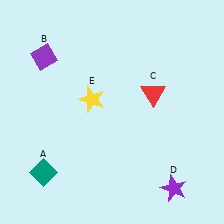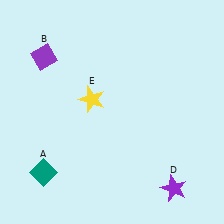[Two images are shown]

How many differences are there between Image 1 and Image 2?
There is 1 difference between the two images.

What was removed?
The red triangle (C) was removed in Image 2.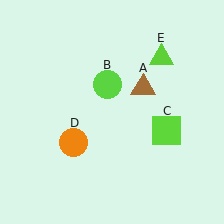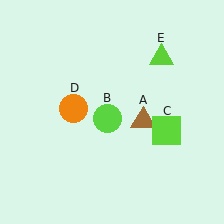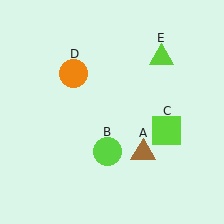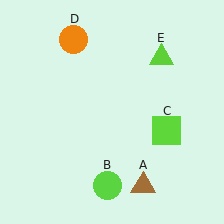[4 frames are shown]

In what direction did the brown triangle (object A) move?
The brown triangle (object A) moved down.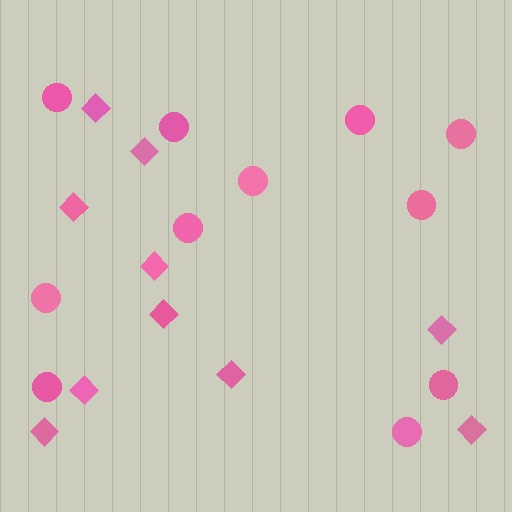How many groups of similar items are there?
There are 2 groups: one group of circles (11) and one group of diamonds (10).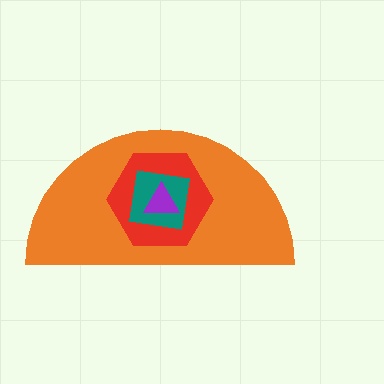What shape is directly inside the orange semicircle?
The red hexagon.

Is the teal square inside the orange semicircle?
Yes.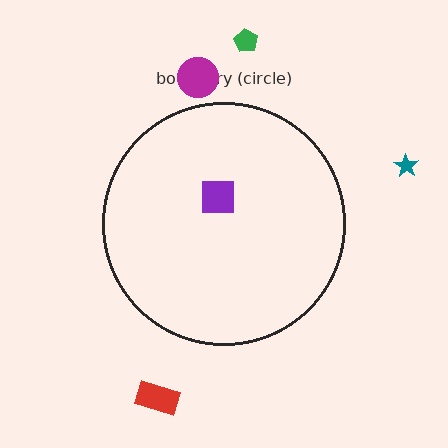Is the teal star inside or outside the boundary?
Outside.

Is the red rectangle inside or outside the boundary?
Outside.